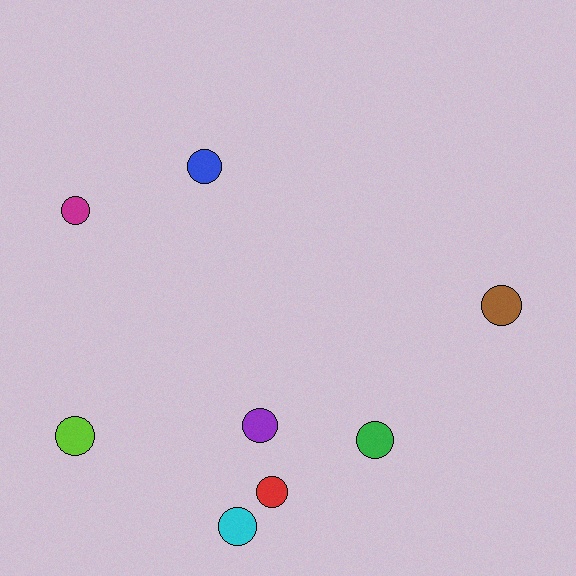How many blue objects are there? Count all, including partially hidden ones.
There is 1 blue object.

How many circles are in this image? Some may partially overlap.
There are 8 circles.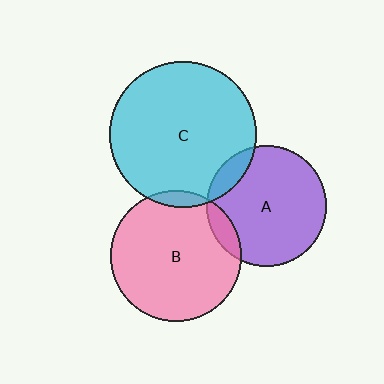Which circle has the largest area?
Circle C (cyan).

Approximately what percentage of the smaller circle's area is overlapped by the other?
Approximately 10%.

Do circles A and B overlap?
Yes.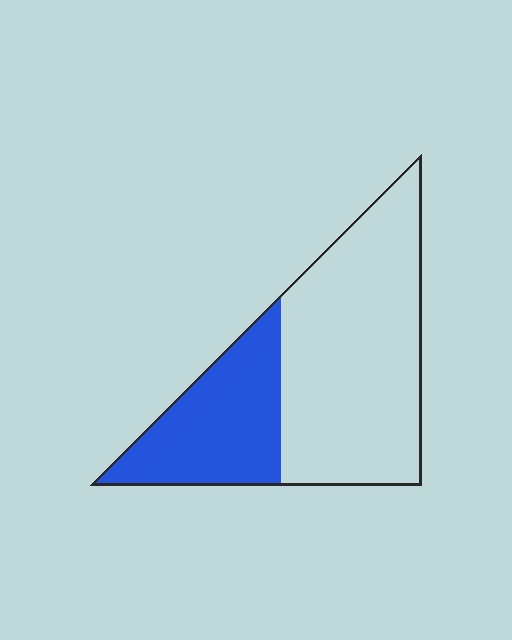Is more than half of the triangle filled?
No.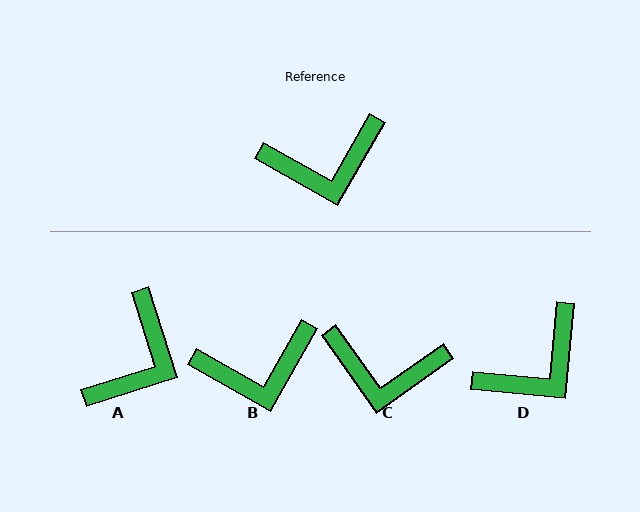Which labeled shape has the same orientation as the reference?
B.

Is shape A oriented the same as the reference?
No, it is off by about 47 degrees.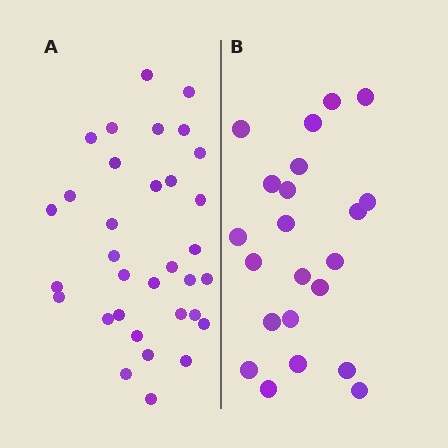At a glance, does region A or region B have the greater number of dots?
Region A (the left region) has more dots.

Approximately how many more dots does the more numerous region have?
Region A has roughly 12 or so more dots than region B.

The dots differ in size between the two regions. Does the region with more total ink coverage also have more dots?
No. Region B has more total ink coverage because its dots are larger, but region A actually contains more individual dots. Total area can be misleading — the number of items is what matters here.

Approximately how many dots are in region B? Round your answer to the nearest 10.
About 20 dots. (The exact count is 22, which rounds to 20.)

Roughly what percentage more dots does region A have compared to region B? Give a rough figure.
About 50% more.